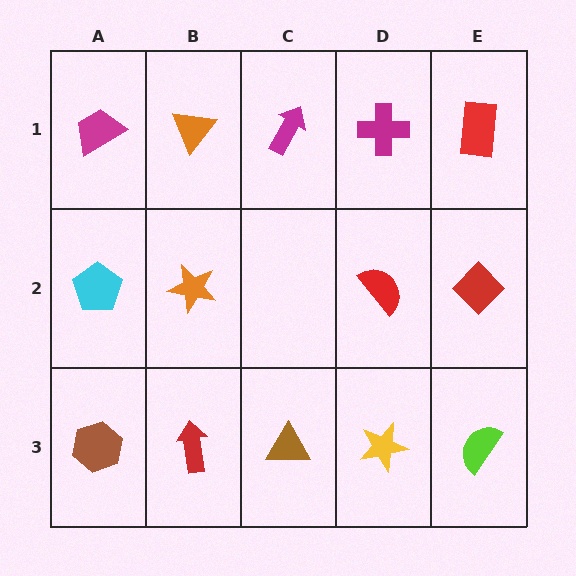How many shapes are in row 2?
4 shapes.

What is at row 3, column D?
A yellow star.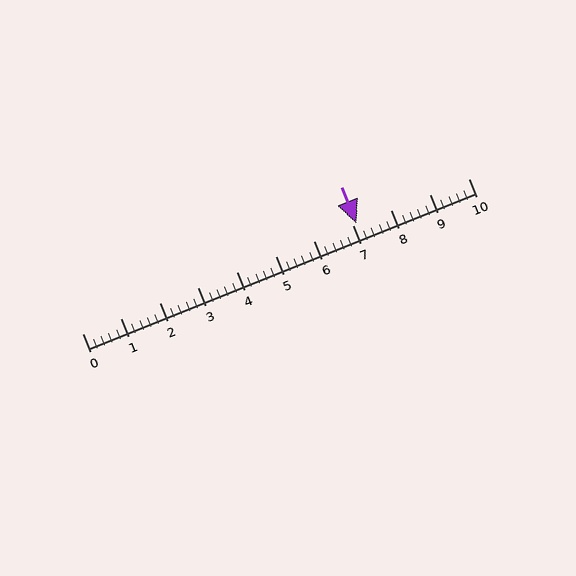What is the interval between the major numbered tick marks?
The major tick marks are spaced 1 units apart.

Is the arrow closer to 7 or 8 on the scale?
The arrow is closer to 7.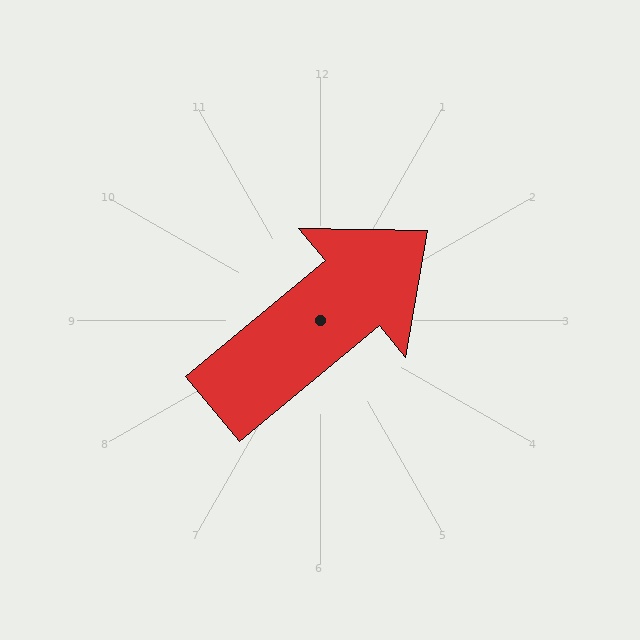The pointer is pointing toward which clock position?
Roughly 2 o'clock.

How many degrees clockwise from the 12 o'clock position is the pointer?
Approximately 50 degrees.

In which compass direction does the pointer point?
Northeast.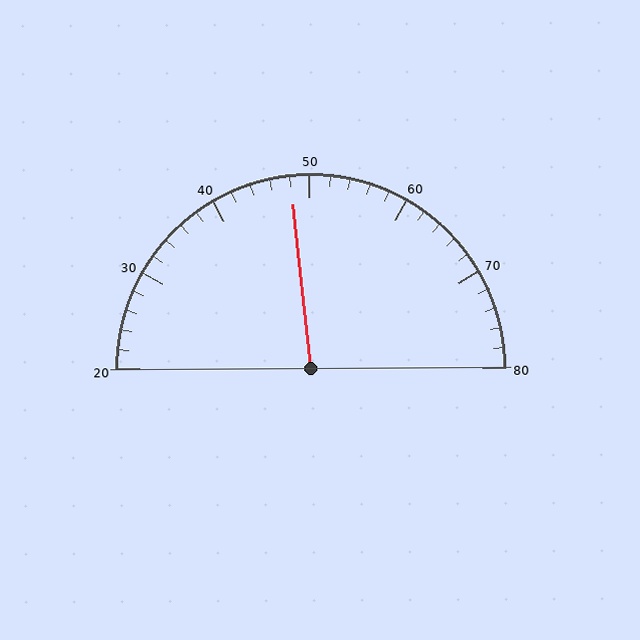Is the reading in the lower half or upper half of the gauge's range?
The reading is in the lower half of the range (20 to 80).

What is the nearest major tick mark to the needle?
The nearest major tick mark is 50.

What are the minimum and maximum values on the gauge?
The gauge ranges from 20 to 80.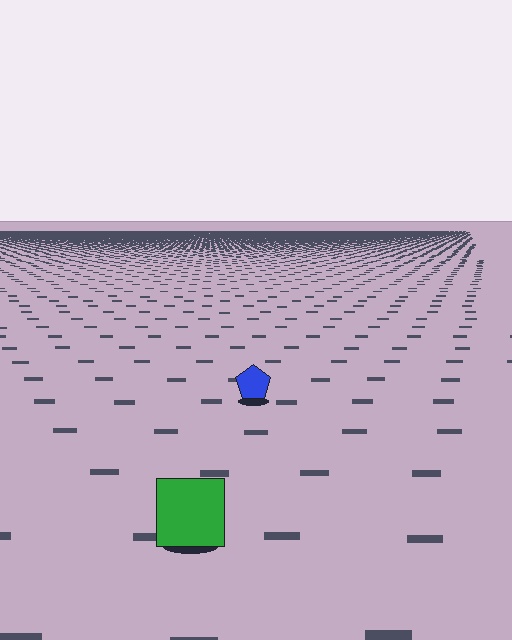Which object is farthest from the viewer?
The blue pentagon is farthest from the viewer. It appears smaller and the ground texture around it is denser.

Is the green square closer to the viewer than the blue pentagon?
Yes. The green square is closer — you can tell from the texture gradient: the ground texture is coarser near it.